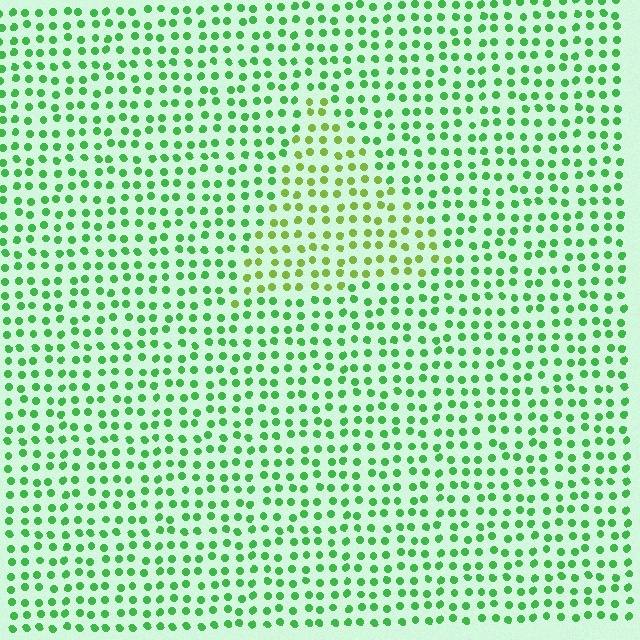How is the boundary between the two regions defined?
The boundary is defined purely by a slight shift in hue (about 35 degrees). Spacing, size, and orientation are identical on both sides.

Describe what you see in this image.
The image is filled with small green elements in a uniform arrangement. A triangle-shaped region is visible where the elements are tinted to a slightly different hue, forming a subtle color boundary.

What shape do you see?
I see a triangle.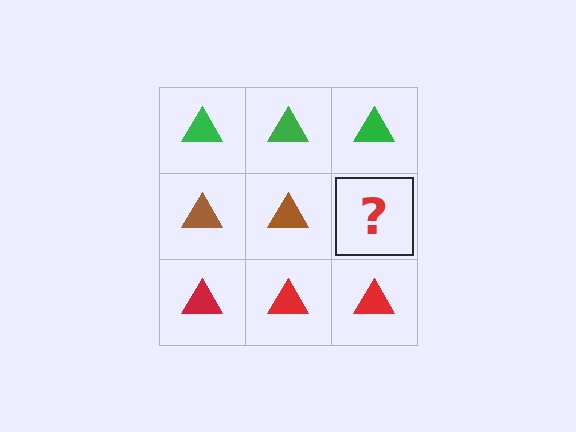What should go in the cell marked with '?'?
The missing cell should contain a brown triangle.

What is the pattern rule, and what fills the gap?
The rule is that each row has a consistent color. The gap should be filled with a brown triangle.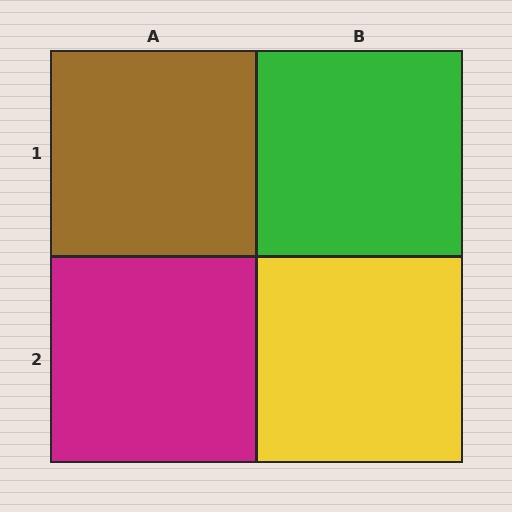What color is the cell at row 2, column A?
Magenta.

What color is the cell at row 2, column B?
Yellow.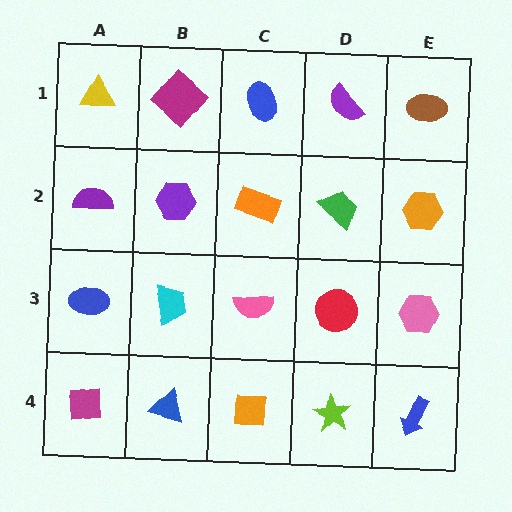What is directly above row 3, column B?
A purple hexagon.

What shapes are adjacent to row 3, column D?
A green trapezoid (row 2, column D), a lime star (row 4, column D), a pink semicircle (row 3, column C), a pink hexagon (row 3, column E).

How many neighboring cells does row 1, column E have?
2.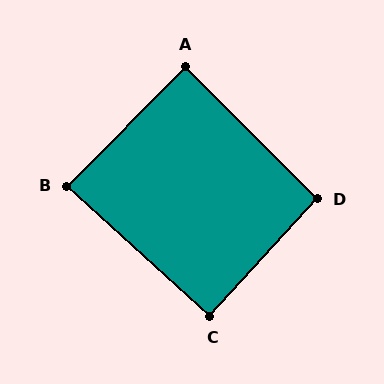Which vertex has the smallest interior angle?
B, at approximately 87 degrees.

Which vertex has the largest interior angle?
D, at approximately 93 degrees.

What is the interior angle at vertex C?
Approximately 90 degrees (approximately right).